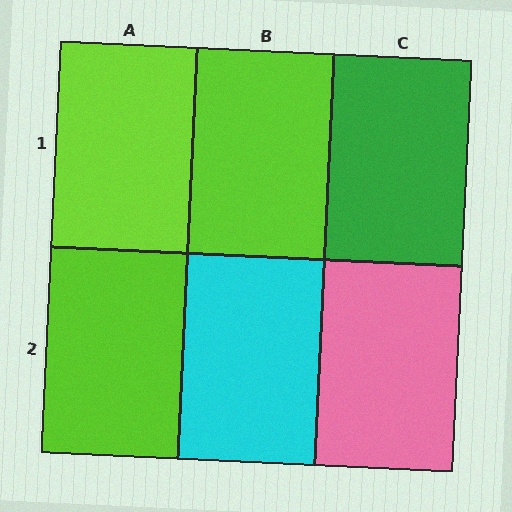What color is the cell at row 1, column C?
Green.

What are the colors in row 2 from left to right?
Lime, cyan, pink.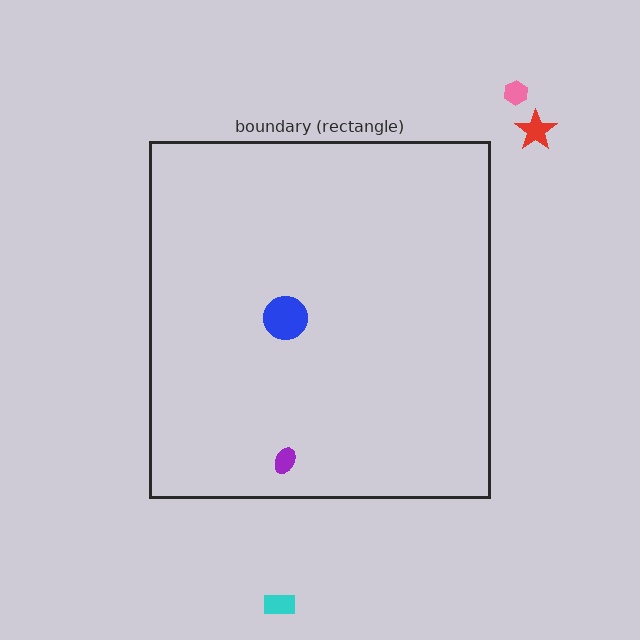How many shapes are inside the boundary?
2 inside, 3 outside.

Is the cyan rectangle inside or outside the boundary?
Outside.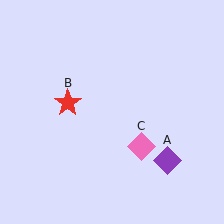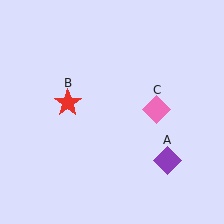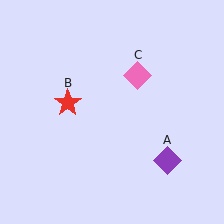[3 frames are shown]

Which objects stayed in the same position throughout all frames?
Purple diamond (object A) and red star (object B) remained stationary.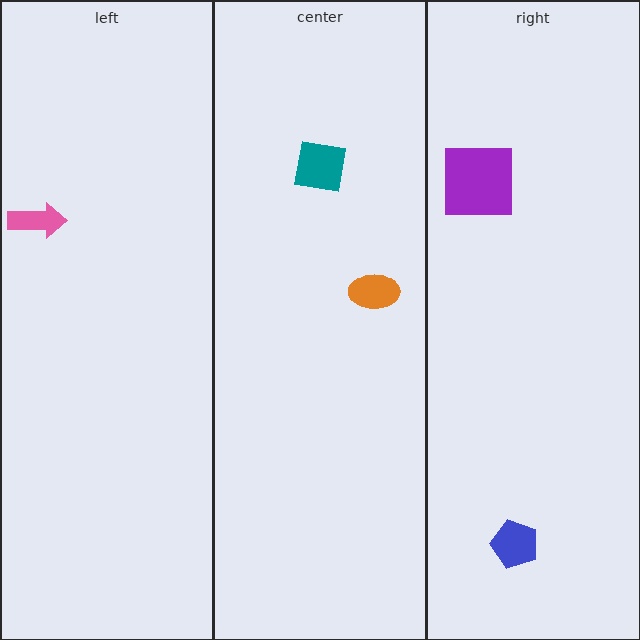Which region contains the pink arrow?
The left region.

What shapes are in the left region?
The pink arrow.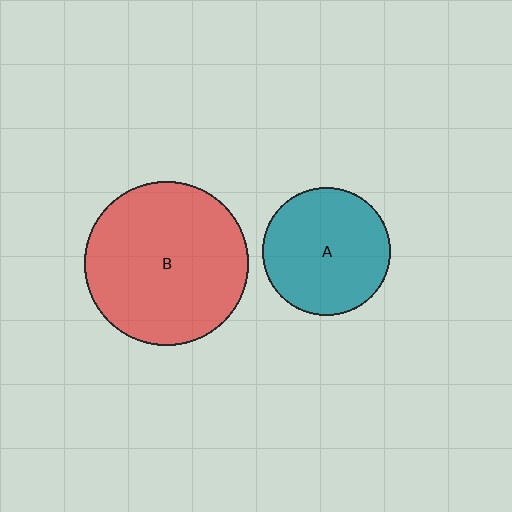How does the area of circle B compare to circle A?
Approximately 1.6 times.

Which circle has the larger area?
Circle B (red).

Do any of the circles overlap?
No, none of the circles overlap.